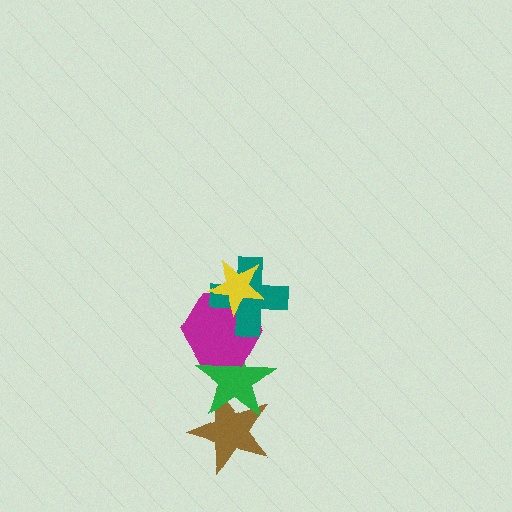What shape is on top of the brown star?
The green star is on top of the brown star.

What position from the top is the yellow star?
The yellow star is 1st from the top.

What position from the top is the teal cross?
The teal cross is 2nd from the top.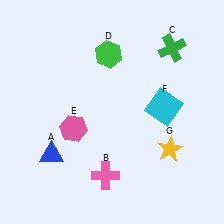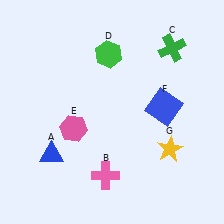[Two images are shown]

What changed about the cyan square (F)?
In Image 1, F is cyan. In Image 2, it changed to blue.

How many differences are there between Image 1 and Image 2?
There is 1 difference between the two images.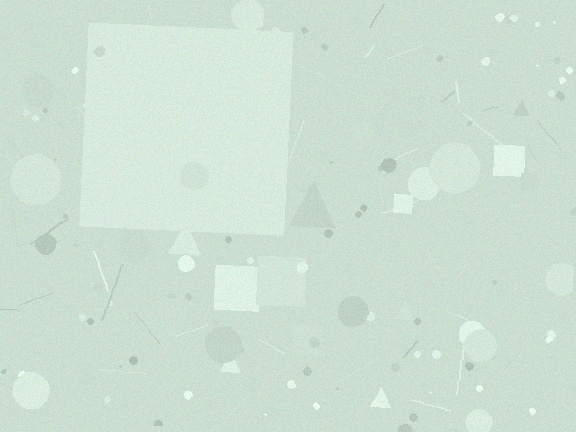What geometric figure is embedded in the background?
A square is embedded in the background.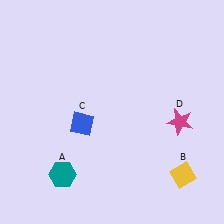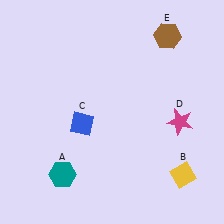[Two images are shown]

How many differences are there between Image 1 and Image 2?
There is 1 difference between the two images.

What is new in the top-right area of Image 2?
A brown hexagon (E) was added in the top-right area of Image 2.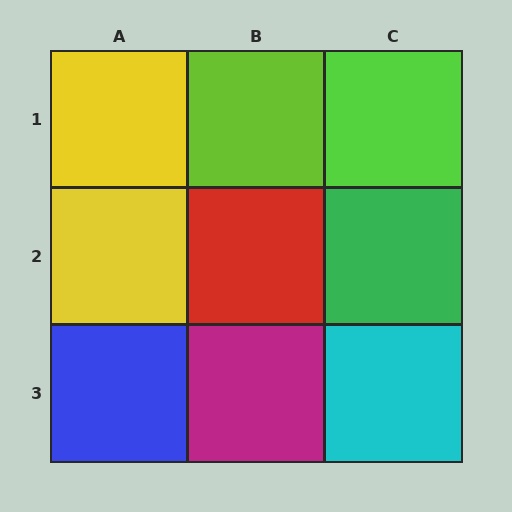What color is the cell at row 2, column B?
Red.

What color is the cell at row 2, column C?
Green.